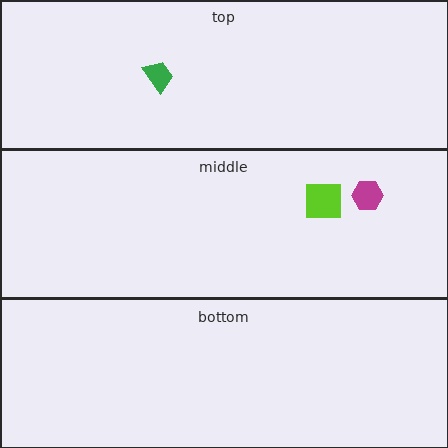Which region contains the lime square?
The middle region.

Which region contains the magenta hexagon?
The middle region.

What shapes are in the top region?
The green trapezoid.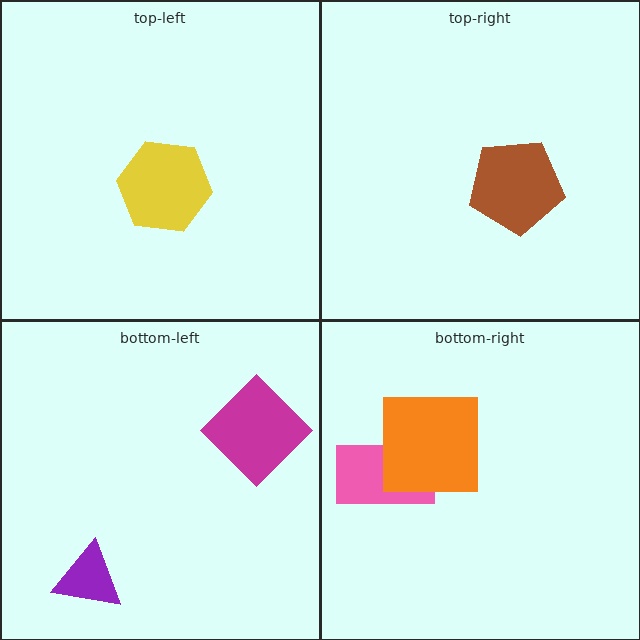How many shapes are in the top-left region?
1.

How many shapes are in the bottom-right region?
2.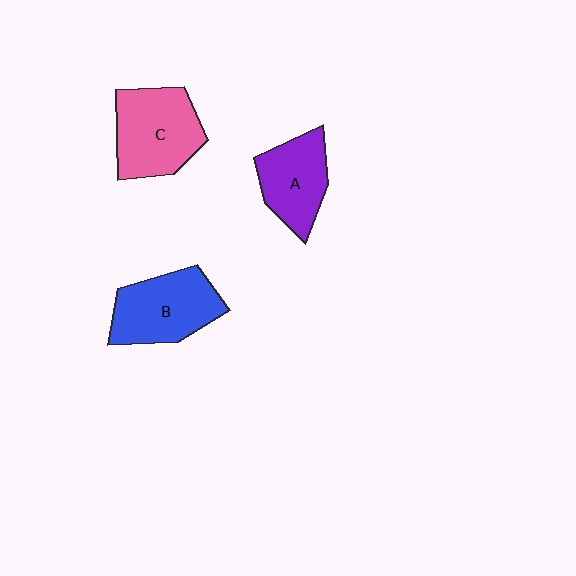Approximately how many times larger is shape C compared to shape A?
Approximately 1.3 times.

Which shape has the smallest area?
Shape A (purple).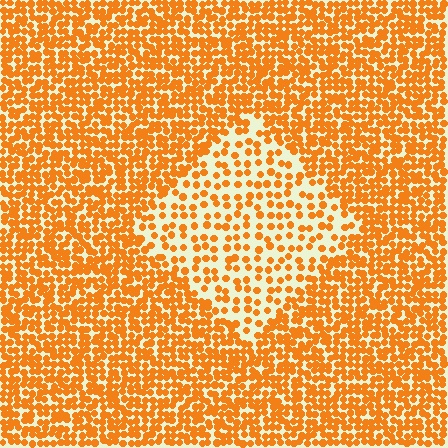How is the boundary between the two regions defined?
The boundary is defined by a change in element density (approximately 2.2x ratio). All elements are the same color, size, and shape.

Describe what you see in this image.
The image contains small orange elements arranged at two different densities. A diamond-shaped region is visible where the elements are less densely packed than the surrounding area.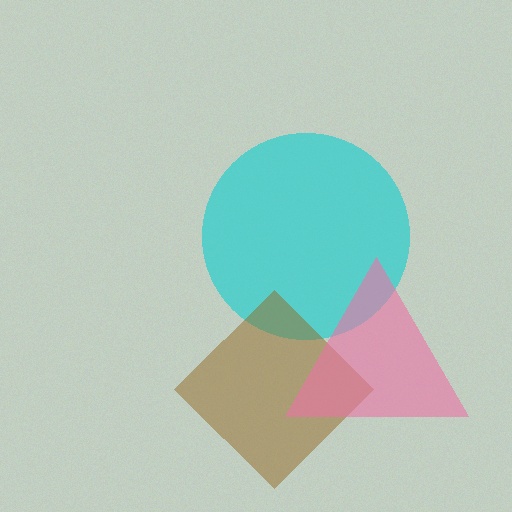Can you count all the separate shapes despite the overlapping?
Yes, there are 3 separate shapes.